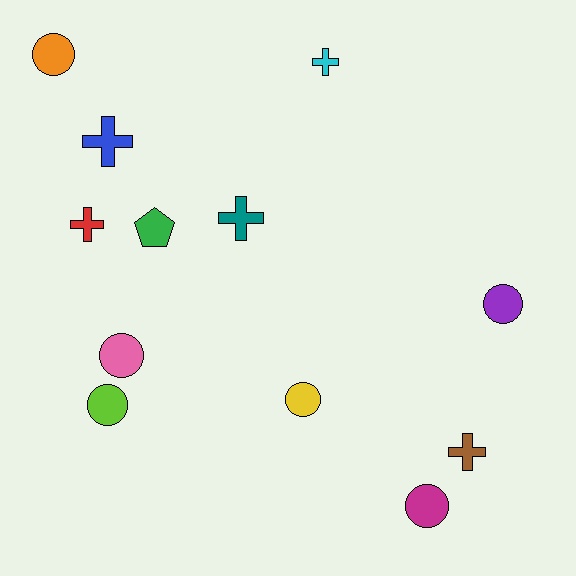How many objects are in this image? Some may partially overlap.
There are 12 objects.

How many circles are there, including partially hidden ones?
There are 6 circles.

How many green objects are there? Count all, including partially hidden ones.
There is 1 green object.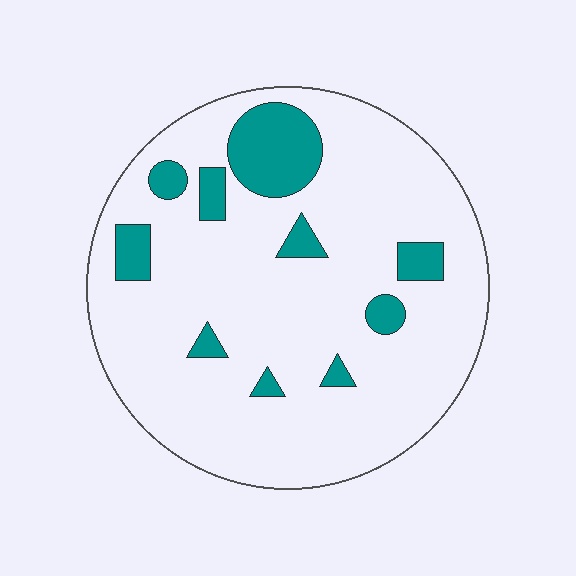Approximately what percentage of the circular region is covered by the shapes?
Approximately 15%.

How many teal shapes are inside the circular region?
10.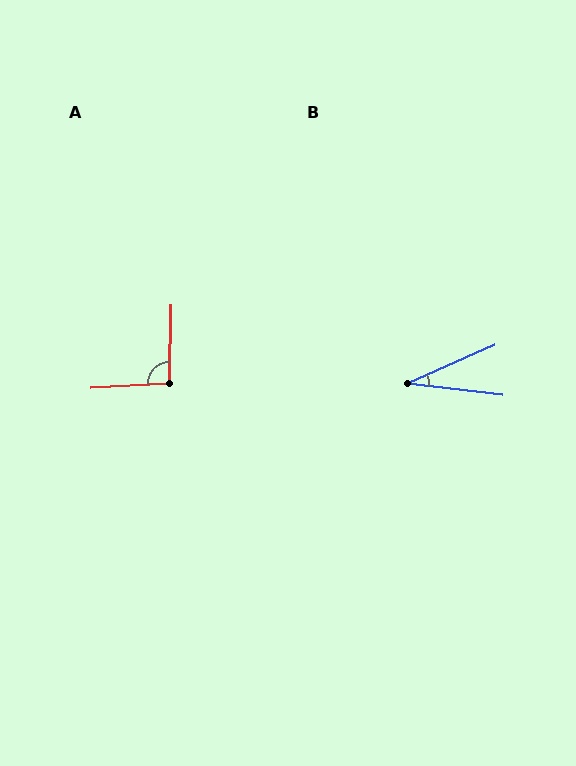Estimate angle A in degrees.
Approximately 95 degrees.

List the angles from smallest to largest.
B (31°), A (95°).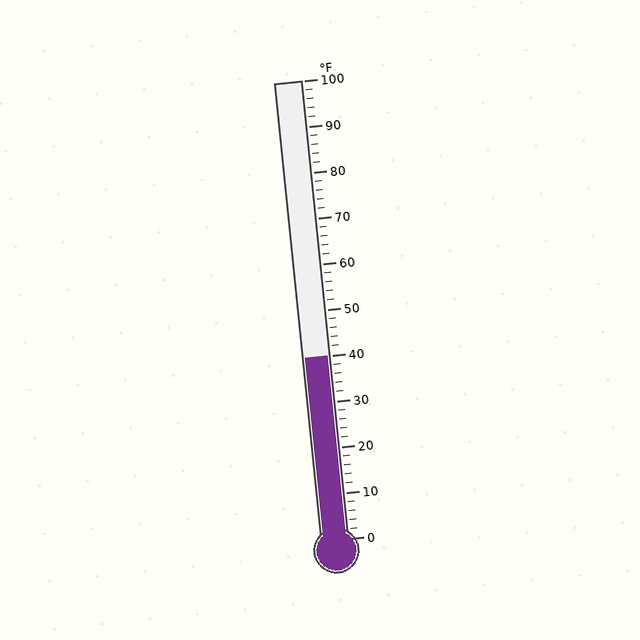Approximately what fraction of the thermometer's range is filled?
The thermometer is filled to approximately 40% of its range.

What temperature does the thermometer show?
The thermometer shows approximately 40°F.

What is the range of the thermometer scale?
The thermometer scale ranges from 0°F to 100°F.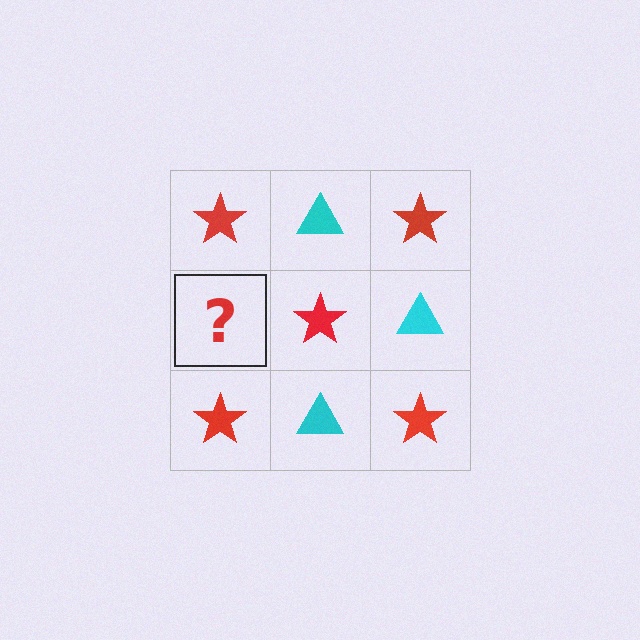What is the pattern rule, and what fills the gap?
The rule is that it alternates red star and cyan triangle in a checkerboard pattern. The gap should be filled with a cyan triangle.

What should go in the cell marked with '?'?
The missing cell should contain a cyan triangle.